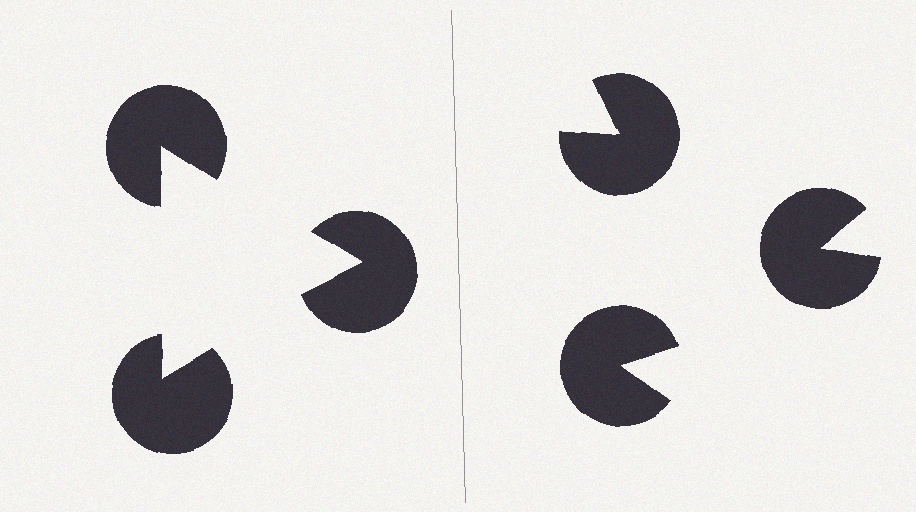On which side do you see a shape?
An illusory triangle appears on the left side. On the right side the wedge cuts are rotated, so no coherent shape forms.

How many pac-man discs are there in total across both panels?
6 — 3 on each side.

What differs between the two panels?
The pac-man discs are positioned identically on both sides; only the wedge orientations differ. On the left they align to a triangle; on the right they are misaligned.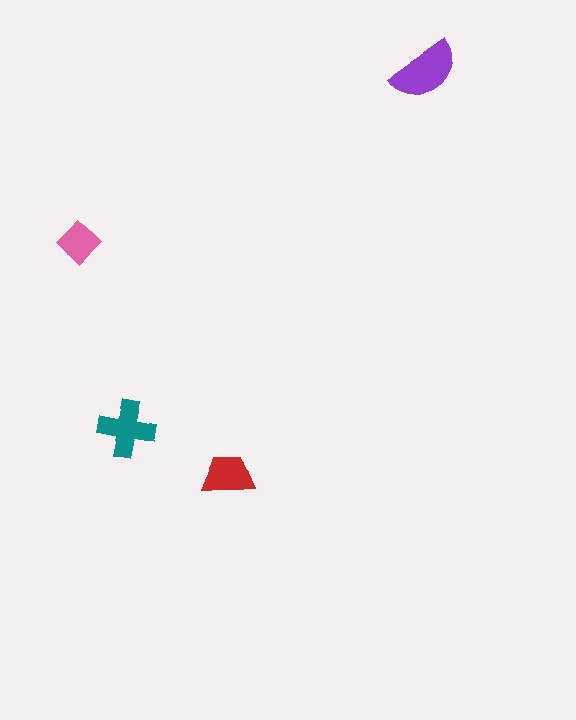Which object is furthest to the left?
The pink diamond is leftmost.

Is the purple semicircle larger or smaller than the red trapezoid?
Larger.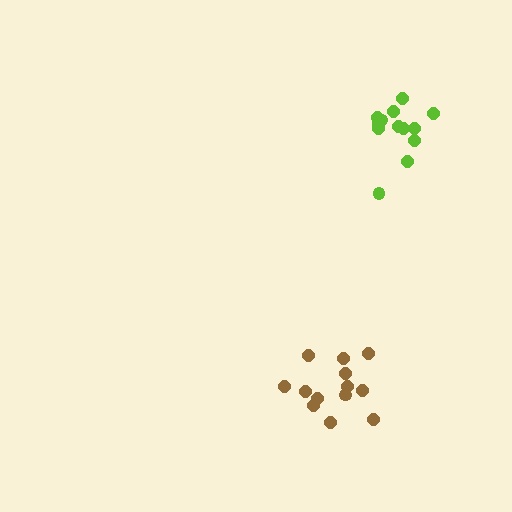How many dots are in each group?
Group 1: 13 dots, Group 2: 13 dots (26 total).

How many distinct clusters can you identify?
There are 2 distinct clusters.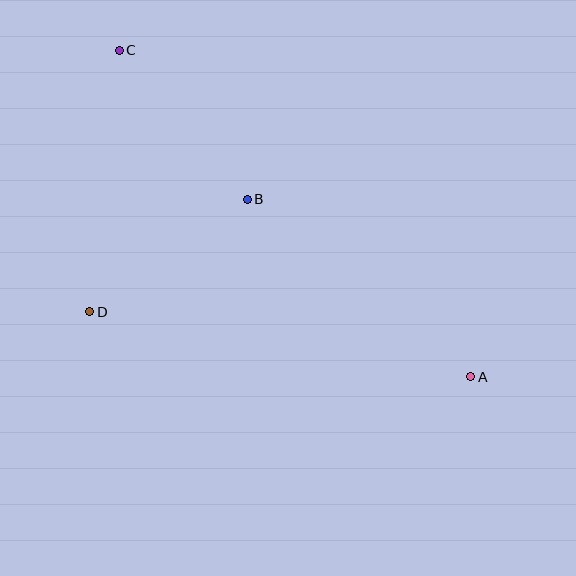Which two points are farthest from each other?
Points A and C are farthest from each other.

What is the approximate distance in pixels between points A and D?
The distance between A and D is approximately 386 pixels.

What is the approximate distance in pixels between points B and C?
The distance between B and C is approximately 196 pixels.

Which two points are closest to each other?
Points B and D are closest to each other.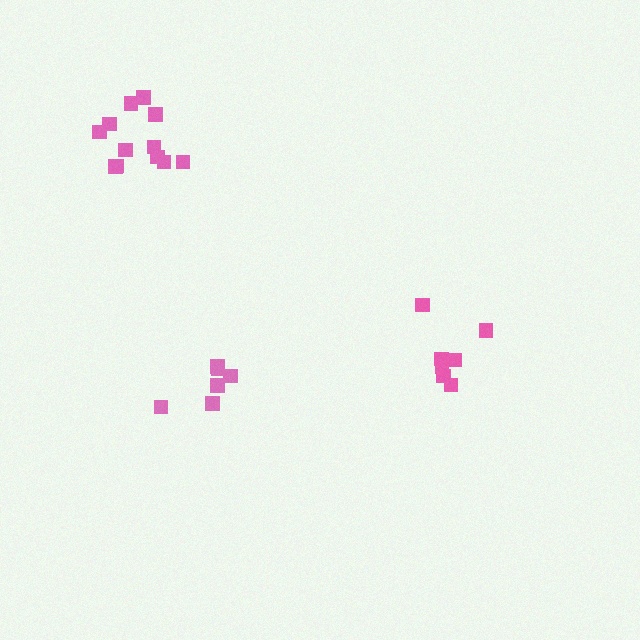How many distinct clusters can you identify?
There are 3 distinct clusters.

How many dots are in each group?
Group 1: 12 dots, Group 2: 7 dots, Group 3: 6 dots (25 total).